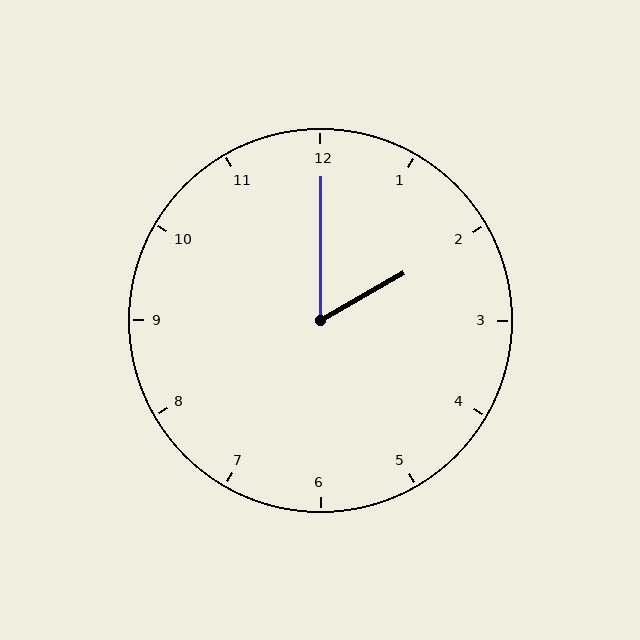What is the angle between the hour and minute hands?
Approximately 60 degrees.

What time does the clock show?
2:00.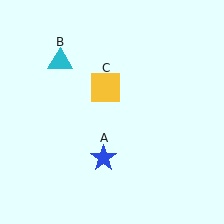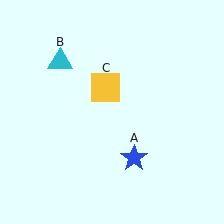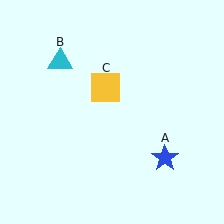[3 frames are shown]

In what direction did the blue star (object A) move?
The blue star (object A) moved right.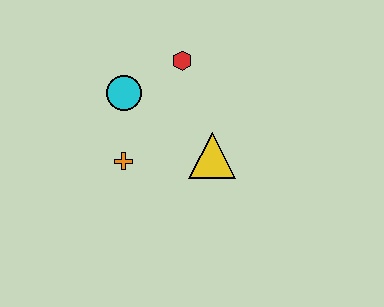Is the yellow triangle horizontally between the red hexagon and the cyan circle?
No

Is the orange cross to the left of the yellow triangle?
Yes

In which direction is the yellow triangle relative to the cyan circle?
The yellow triangle is to the right of the cyan circle.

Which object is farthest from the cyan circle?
The yellow triangle is farthest from the cyan circle.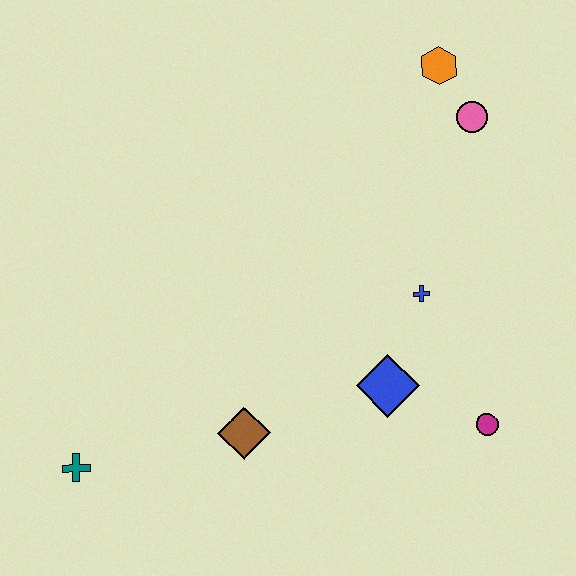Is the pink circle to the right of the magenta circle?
No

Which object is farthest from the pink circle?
The teal cross is farthest from the pink circle.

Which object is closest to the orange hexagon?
The pink circle is closest to the orange hexagon.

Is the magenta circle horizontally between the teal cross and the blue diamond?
No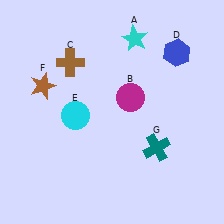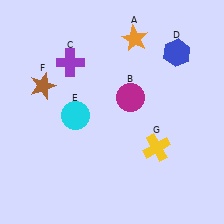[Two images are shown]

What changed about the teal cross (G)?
In Image 1, G is teal. In Image 2, it changed to yellow.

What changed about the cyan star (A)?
In Image 1, A is cyan. In Image 2, it changed to orange.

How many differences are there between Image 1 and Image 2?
There are 3 differences between the two images.